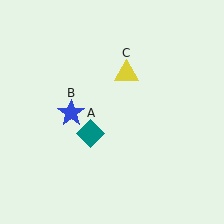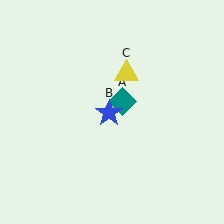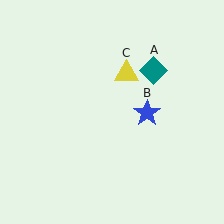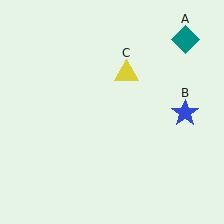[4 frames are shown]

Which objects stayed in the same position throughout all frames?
Yellow triangle (object C) remained stationary.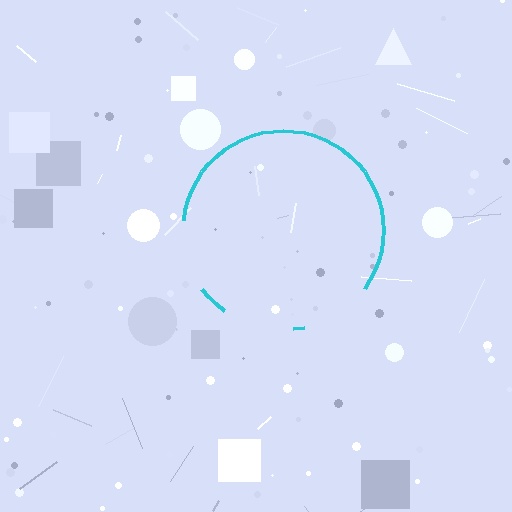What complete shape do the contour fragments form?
The contour fragments form a circle.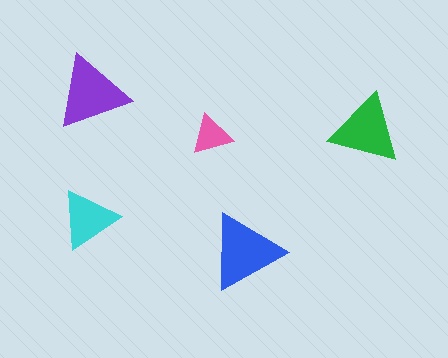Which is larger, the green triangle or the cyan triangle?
The green one.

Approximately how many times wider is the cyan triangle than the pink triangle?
About 1.5 times wider.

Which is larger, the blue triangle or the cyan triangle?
The blue one.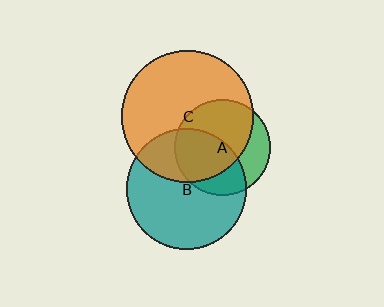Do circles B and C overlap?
Yes.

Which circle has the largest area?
Circle C (orange).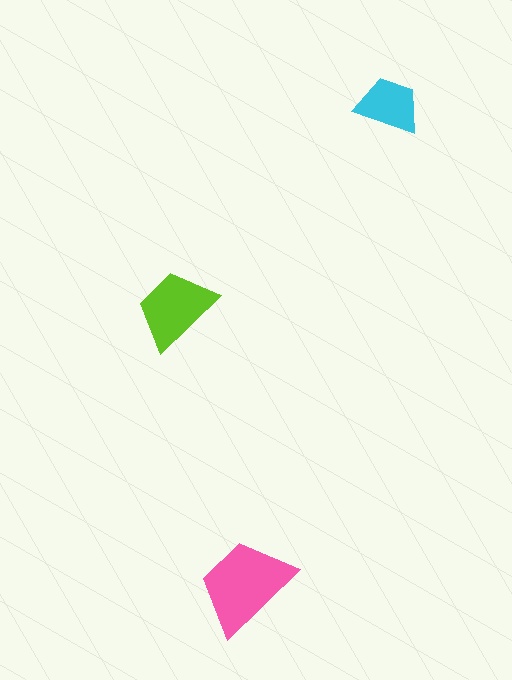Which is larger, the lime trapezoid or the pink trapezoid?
The pink one.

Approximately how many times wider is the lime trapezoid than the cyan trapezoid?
About 1.5 times wider.